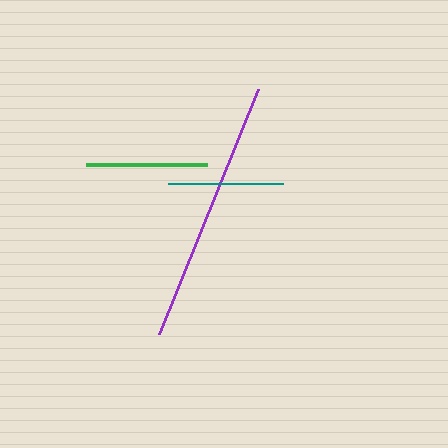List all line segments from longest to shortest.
From longest to shortest: purple, green, teal.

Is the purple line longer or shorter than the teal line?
The purple line is longer than the teal line.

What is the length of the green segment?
The green segment is approximately 121 pixels long.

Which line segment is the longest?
The purple line is the longest at approximately 264 pixels.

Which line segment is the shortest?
The teal line is the shortest at approximately 116 pixels.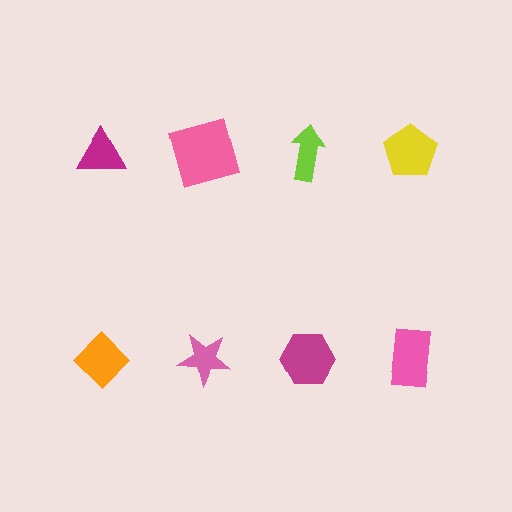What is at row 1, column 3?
A lime arrow.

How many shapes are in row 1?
4 shapes.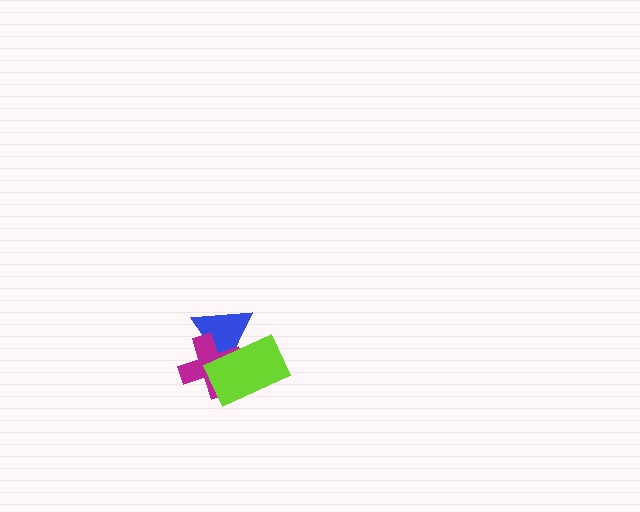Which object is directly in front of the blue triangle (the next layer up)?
The magenta cross is directly in front of the blue triangle.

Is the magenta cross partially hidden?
Yes, it is partially covered by another shape.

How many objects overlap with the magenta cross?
2 objects overlap with the magenta cross.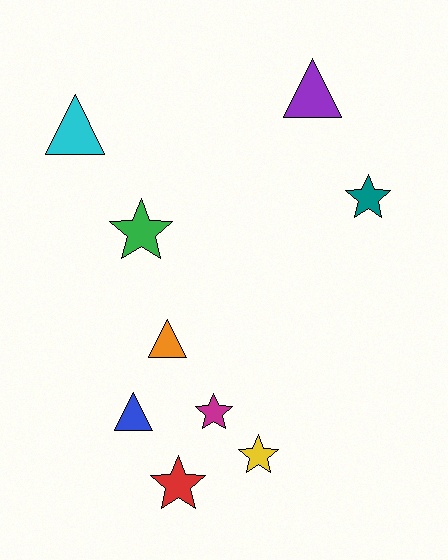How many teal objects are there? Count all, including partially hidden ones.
There is 1 teal object.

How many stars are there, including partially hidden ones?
There are 5 stars.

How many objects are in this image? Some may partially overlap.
There are 9 objects.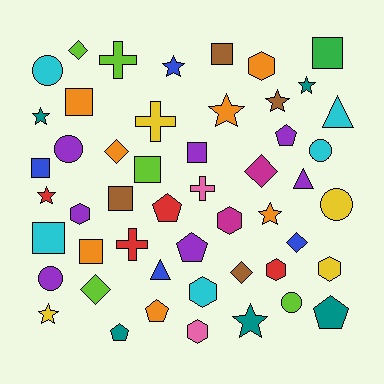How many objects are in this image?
There are 50 objects.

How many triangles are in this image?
There are 3 triangles.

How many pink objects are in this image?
There are 2 pink objects.